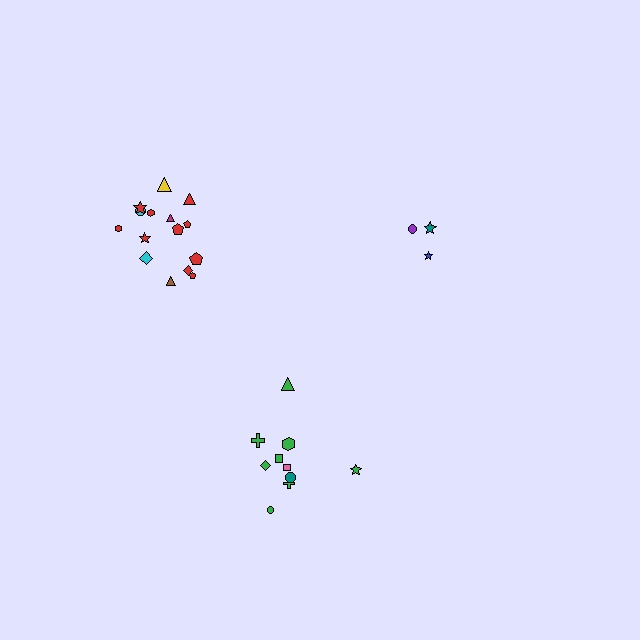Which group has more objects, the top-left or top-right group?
The top-left group.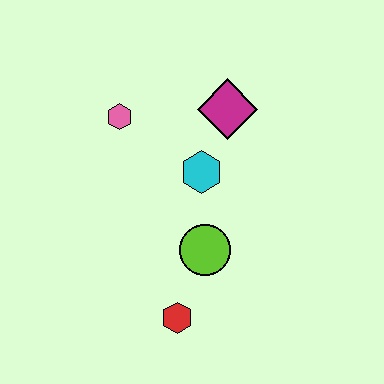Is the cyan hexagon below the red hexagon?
No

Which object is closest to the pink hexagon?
The cyan hexagon is closest to the pink hexagon.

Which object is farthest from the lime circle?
The pink hexagon is farthest from the lime circle.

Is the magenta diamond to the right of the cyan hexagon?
Yes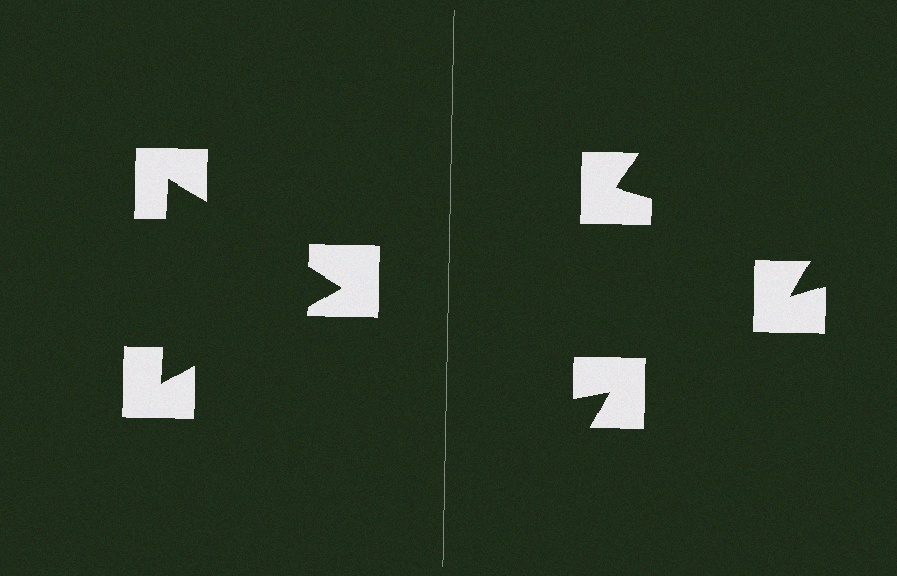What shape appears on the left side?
An illusory triangle.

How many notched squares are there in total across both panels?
6 — 3 on each side.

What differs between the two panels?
The notched squares are positioned identically on both sides; only the wedge orientations differ. On the left they align to a triangle; on the right they are misaligned.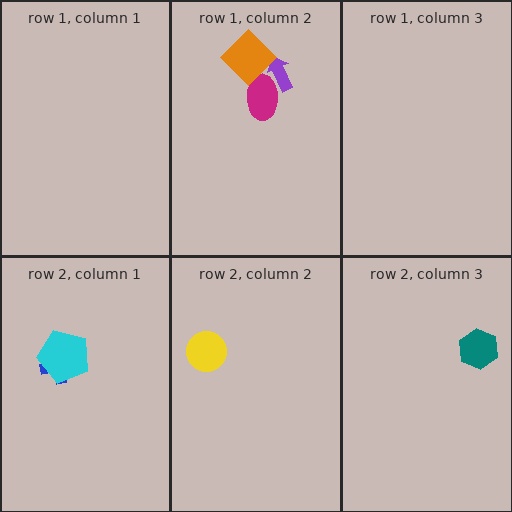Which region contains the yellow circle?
The row 2, column 2 region.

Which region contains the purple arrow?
The row 1, column 2 region.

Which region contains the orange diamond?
The row 1, column 2 region.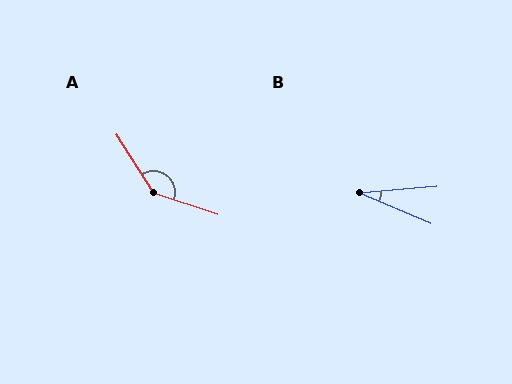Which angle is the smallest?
B, at approximately 28 degrees.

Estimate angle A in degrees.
Approximately 141 degrees.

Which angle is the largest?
A, at approximately 141 degrees.